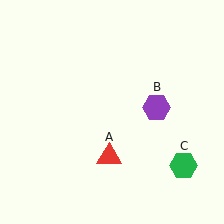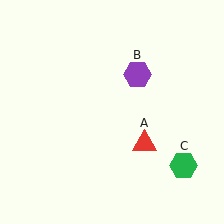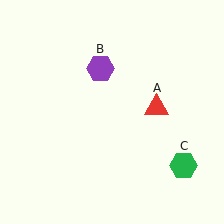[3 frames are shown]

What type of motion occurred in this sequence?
The red triangle (object A), purple hexagon (object B) rotated counterclockwise around the center of the scene.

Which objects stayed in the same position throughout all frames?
Green hexagon (object C) remained stationary.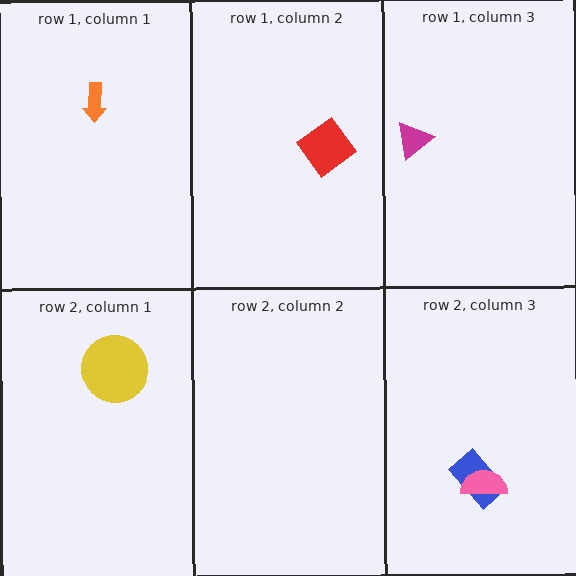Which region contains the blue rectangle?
The row 2, column 3 region.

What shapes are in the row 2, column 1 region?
The yellow circle.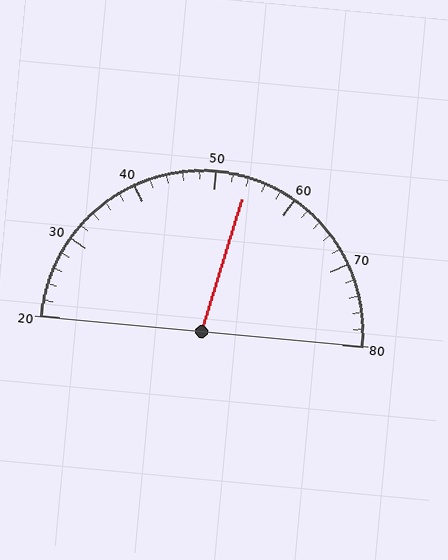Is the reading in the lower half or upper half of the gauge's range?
The reading is in the upper half of the range (20 to 80).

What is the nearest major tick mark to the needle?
The nearest major tick mark is 50.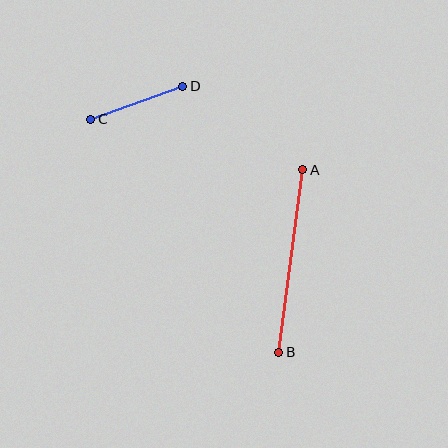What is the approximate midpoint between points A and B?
The midpoint is at approximately (291, 261) pixels.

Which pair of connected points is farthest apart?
Points A and B are farthest apart.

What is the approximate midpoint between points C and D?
The midpoint is at approximately (137, 103) pixels.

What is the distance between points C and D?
The distance is approximately 98 pixels.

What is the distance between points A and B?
The distance is approximately 184 pixels.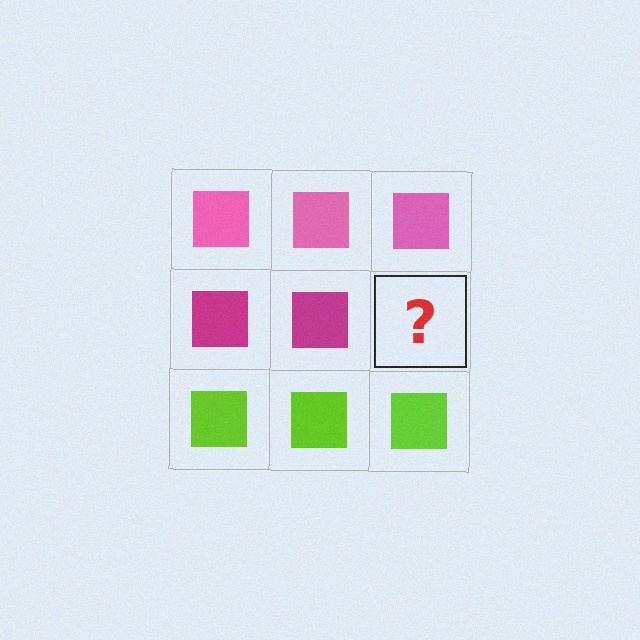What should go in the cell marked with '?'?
The missing cell should contain a magenta square.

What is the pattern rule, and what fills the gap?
The rule is that each row has a consistent color. The gap should be filled with a magenta square.